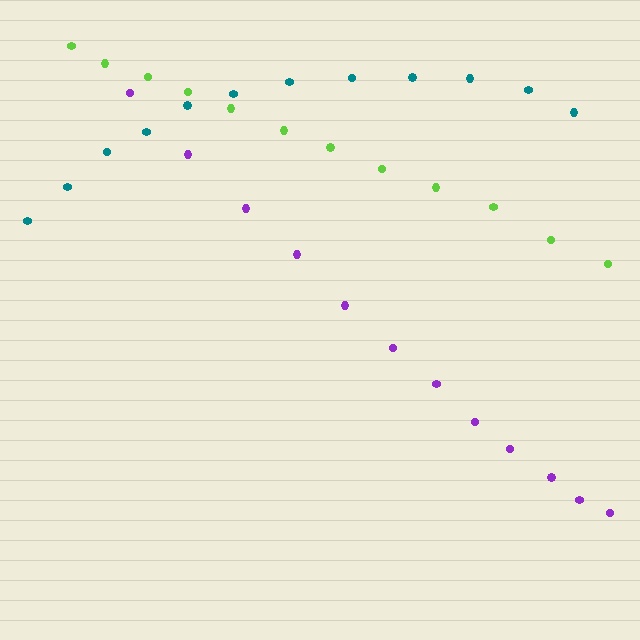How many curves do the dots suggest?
There are 3 distinct paths.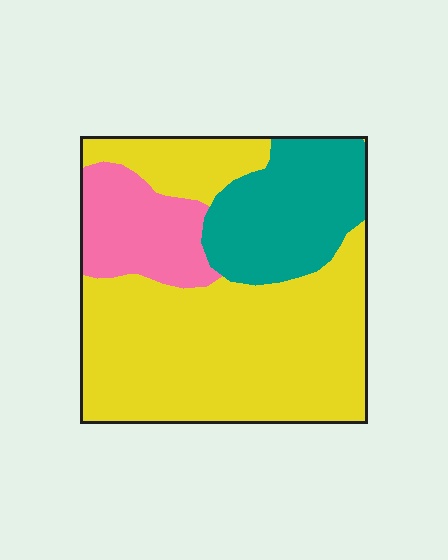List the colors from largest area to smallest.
From largest to smallest: yellow, teal, pink.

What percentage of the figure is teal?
Teal covers roughly 20% of the figure.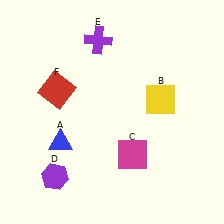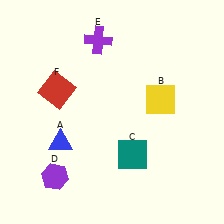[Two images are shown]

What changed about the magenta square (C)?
In Image 1, C is magenta. In Image 2, it changed to teal.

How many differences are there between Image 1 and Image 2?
There is 1 difference between the two images.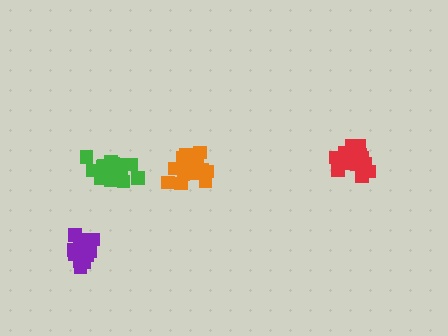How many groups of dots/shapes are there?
There are 4 groups.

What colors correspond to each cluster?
The clusters are colored: purple, red, orange, green.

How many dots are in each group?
Group 1: 16 dots, Group 2: 18 dots, Group 3: 19 dots, Group 4: 17 dots (70 total).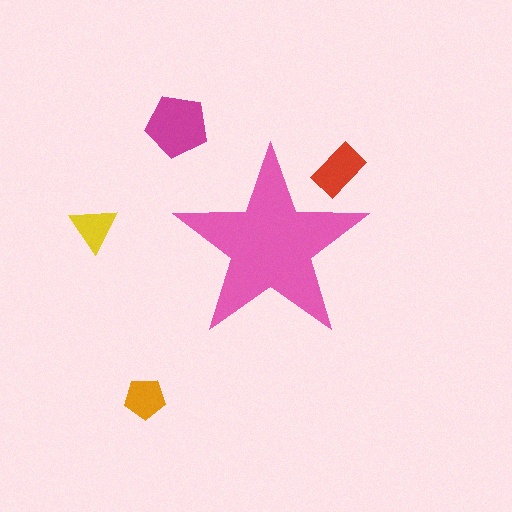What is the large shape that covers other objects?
A pink star.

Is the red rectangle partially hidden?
Yes, the red rectangle is partially hidden behind the pink star.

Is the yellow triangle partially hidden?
No, the yellow triangle is fully visible.